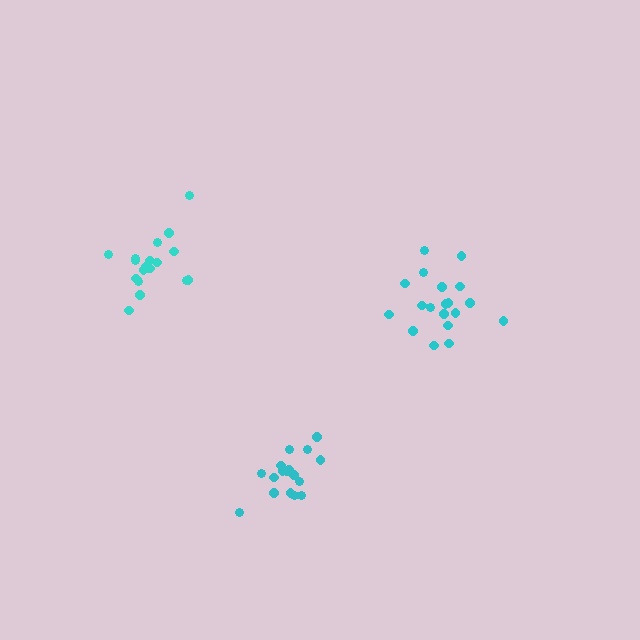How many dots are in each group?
Group 1: 19 dots, Group 2: 19 dots, Group 3: 18 dots (56 total).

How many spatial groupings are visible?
There are 3 spatial groupings.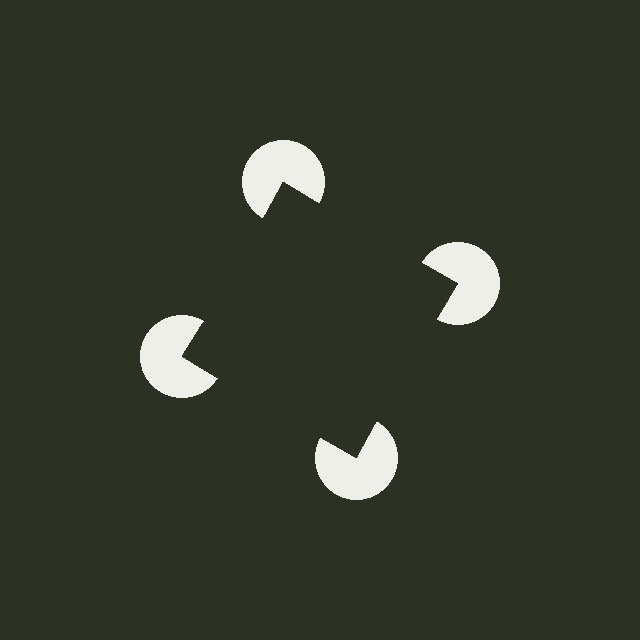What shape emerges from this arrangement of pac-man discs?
An illusory square — its edges are inferred from the aligned wedge cuts in the pac-man discs, not physically drawn.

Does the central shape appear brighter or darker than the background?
It typically appears slightly darker than the background, even though no actual brightness change is drawn.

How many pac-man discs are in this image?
There are 4 — one at each vertex of the illusory square.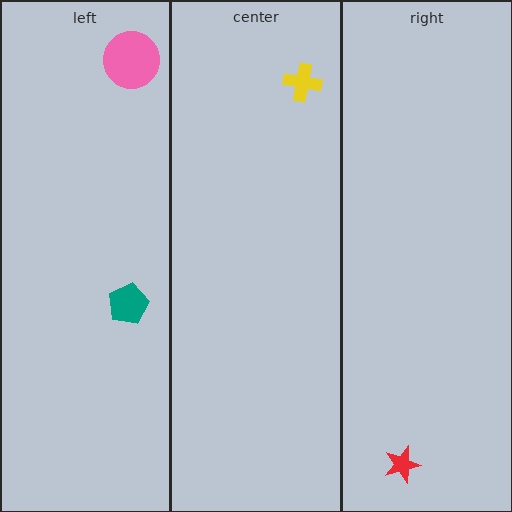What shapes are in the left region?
The teal pentagon, the pink circle.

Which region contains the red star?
The right region.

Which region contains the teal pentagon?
The left region.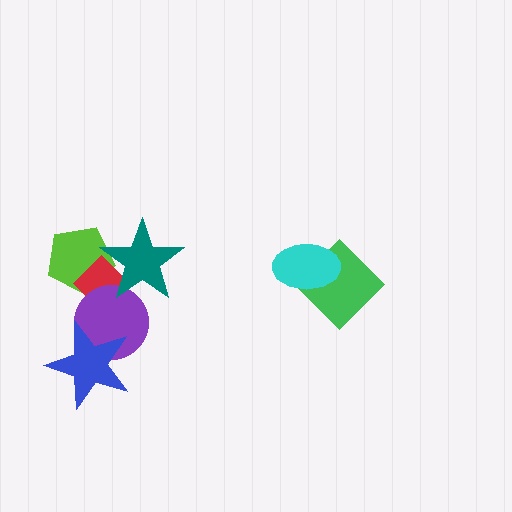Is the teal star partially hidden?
No, no other shape covers it.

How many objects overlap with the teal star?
3 objects overlap with the teal star.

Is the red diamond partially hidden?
Yes, it is partially covered by another shape.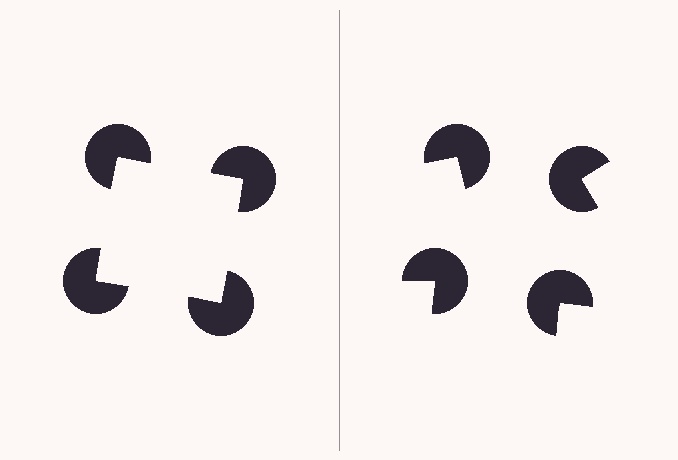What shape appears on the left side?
An illusory square.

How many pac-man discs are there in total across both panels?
8 — 4 on each side.